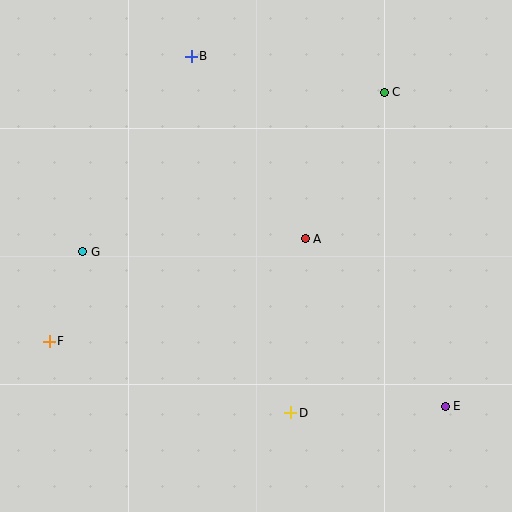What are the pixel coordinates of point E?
Point E is at (445, 406).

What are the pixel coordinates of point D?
Point D is at (291, 413).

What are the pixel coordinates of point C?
Point C is at (384, 92).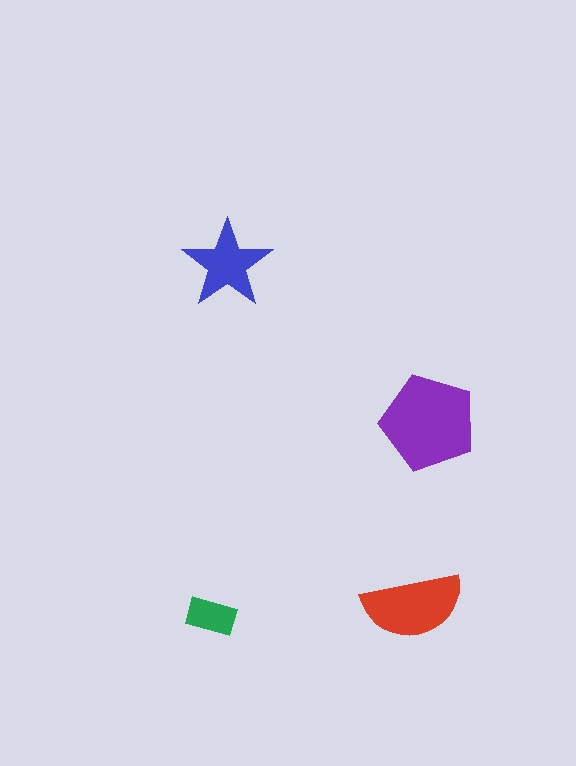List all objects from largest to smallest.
The purple pentagon, the red semicircle, the blue star, the green rectangle.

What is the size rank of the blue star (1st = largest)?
3rd.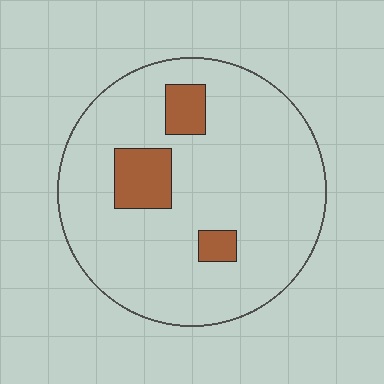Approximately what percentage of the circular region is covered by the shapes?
Approximately 10%.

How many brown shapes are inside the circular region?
3.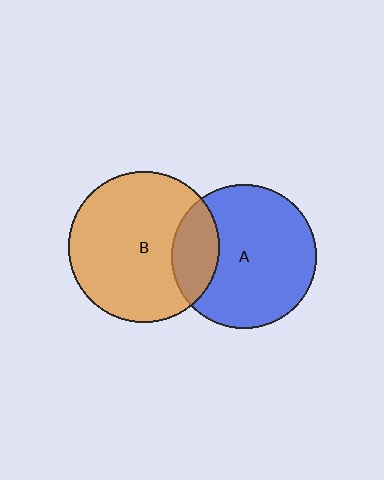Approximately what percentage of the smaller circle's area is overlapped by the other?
Approximately 20%.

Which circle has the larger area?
Circle B (orange).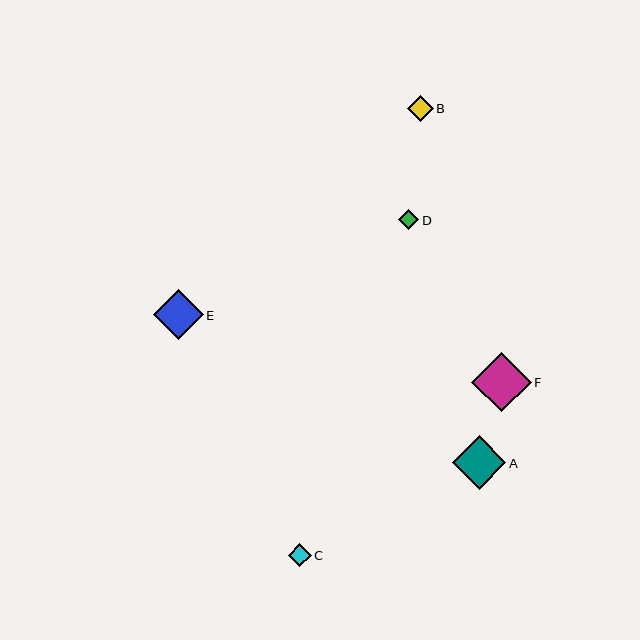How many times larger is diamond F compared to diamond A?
Diamond F is approximately 1.1 times the size of diamond A.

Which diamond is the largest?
Diamond F is the largest with a size of approximately 59 pixels.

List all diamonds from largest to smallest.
From largest to smallest: F, A, E, B, C, D.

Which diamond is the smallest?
Diamond D is the smallest with a size of approximately 20 pixels.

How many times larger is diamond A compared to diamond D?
Diamond A is approximately 2.7 times the size of diamond D.